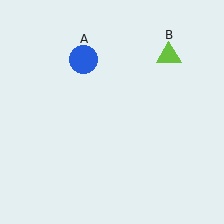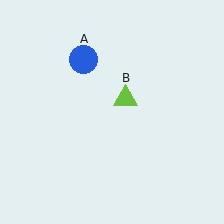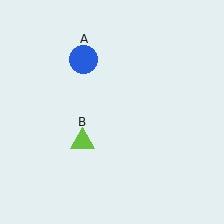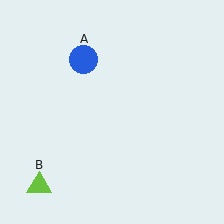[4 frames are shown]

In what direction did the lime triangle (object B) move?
The lime triangle (object B) moved down and to the left.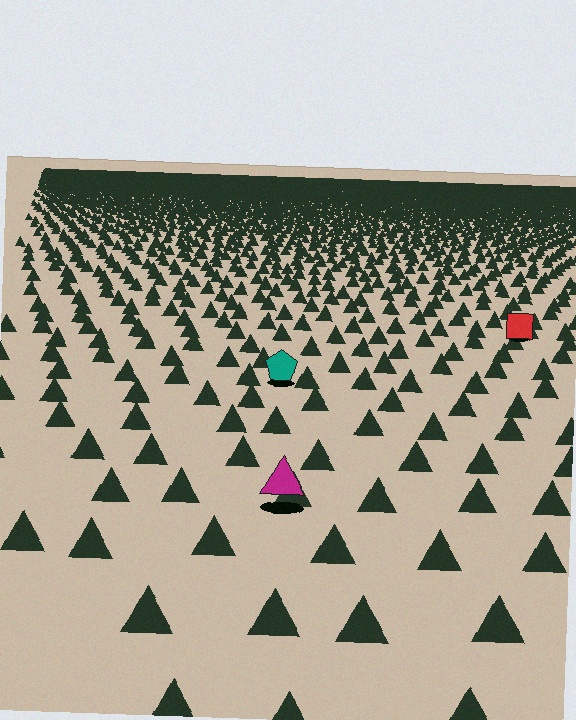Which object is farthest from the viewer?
The red square is farthest from the viewer. It appears smaller and the ground texture around it is denser.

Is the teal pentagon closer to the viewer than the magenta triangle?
No. The magenta triangle is closer — you can tell from the texture gradient: the ground texture is coarser near it.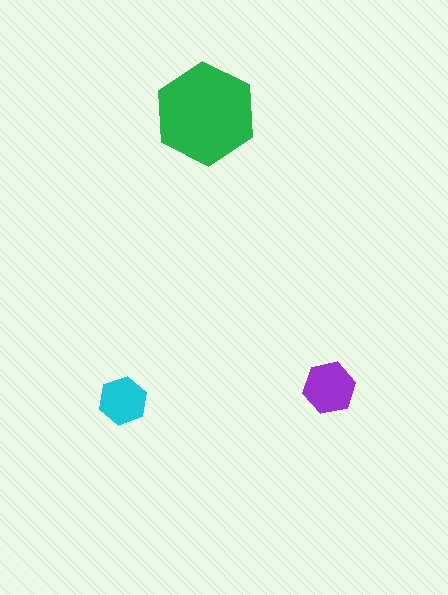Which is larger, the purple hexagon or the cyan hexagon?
The purple one.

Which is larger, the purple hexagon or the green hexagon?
The green one.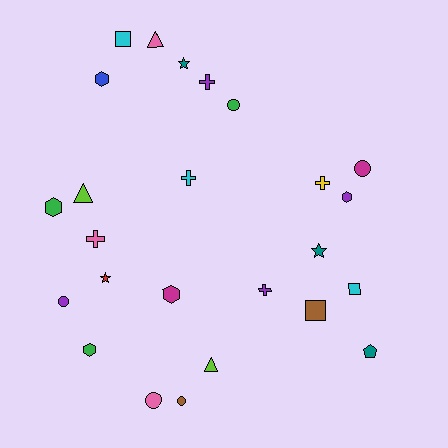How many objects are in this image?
There are 25 objects.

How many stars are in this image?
There are 3 stars.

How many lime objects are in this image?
There are 2 lime objects.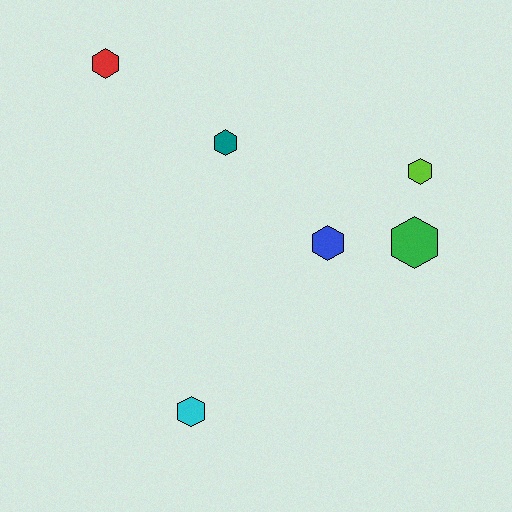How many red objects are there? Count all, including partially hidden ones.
There is 1 red object.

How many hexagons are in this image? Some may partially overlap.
There are 6 hexagons.